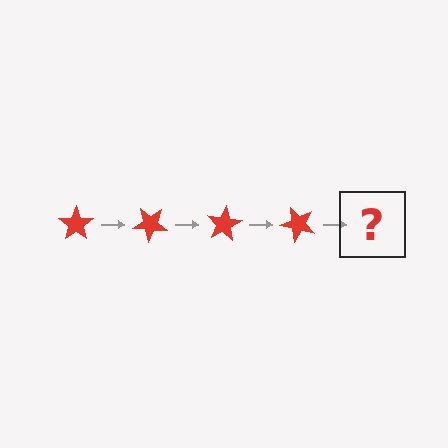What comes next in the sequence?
The next element should be a red star rotated 160 degrees.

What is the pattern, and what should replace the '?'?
The pattern is that the star rotates 40 degrees each step. The '?' should be a red star rotated 160 degrees.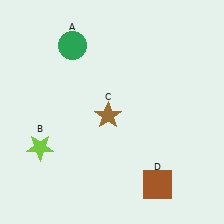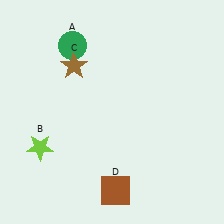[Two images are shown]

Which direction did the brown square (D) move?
The brown square (D) moved left.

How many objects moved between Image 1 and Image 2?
2 objects moved between the two images.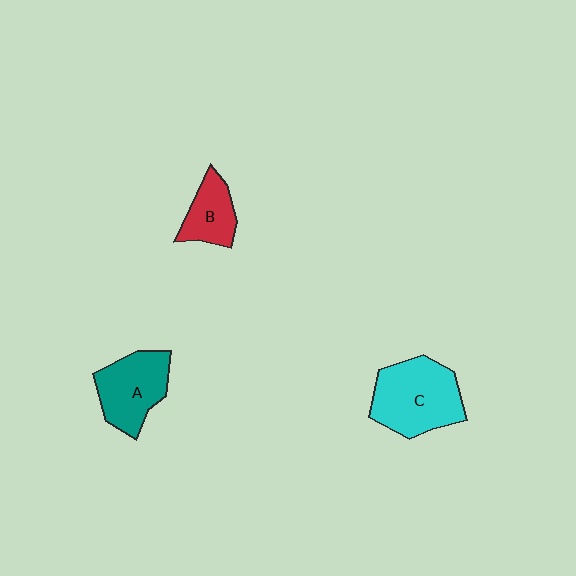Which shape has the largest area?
Shape C (cyan).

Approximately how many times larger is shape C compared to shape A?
Approximately 1.3 times.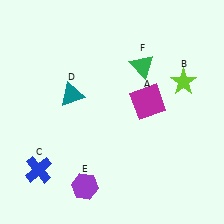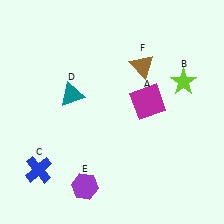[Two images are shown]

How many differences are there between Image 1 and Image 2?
There is 1 difference between the two images.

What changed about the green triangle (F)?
In Image 1, F is green. In Image 2, it changed to brown.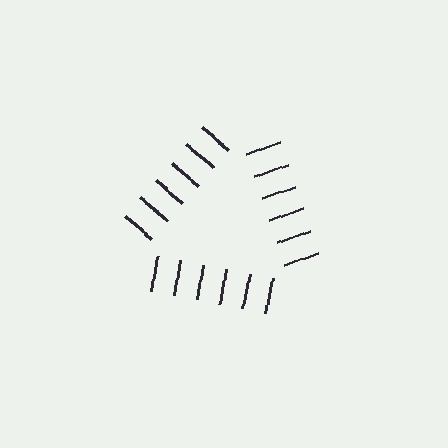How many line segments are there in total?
18 — 6 along each of the 3 edges.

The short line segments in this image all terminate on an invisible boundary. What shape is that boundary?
An illusory triangle — the line segments terminate on its edges but no continuous stroke is drawn.